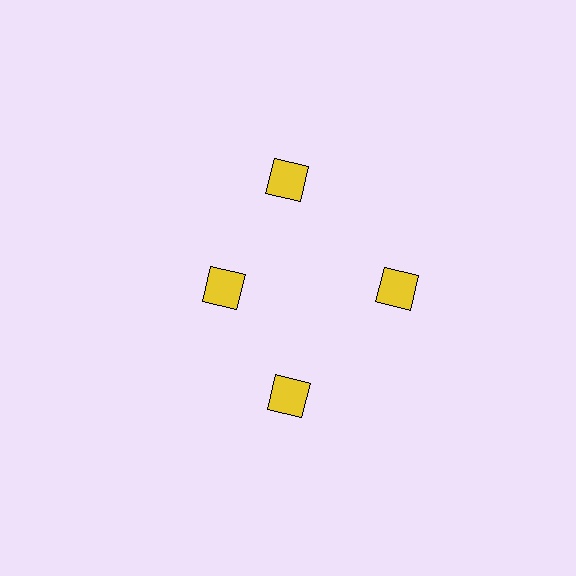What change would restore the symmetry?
The symmetry would be restored by moving it outward, back onto the ring so that all 4 squares sit at equal angles and equal distance from the center.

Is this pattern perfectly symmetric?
No. The 4 yellow squares are arranged in a ring, but one element near the 9 o'clock position is pulled inward toward the center, breaking the 4-fold rotational symmetry.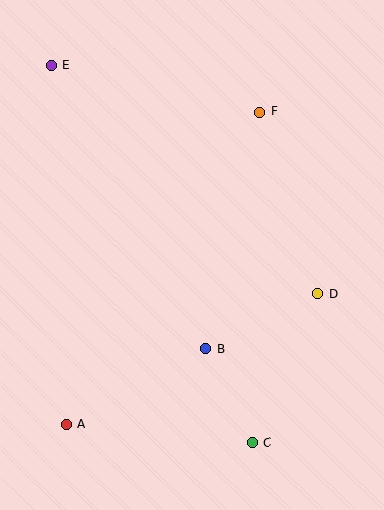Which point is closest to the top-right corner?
Point F is closest to the top-right corner.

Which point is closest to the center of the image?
Point B at (206, 349) is closest to the center.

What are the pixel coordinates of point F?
Point F is at (260, 112).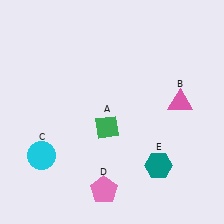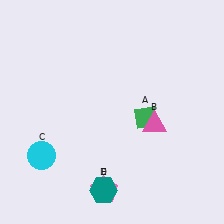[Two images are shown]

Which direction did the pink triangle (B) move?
The pink triangle (B) moved left.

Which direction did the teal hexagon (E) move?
The teal hexagon (E) moved left.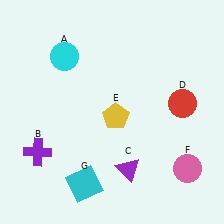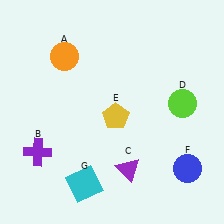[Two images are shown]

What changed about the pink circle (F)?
In Image 1, F is pink. In Image 2, it changed to blue.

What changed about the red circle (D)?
In Image 1, D is red. In Image 2, it changed to lime.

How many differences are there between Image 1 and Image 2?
There are 3 differences between the two images.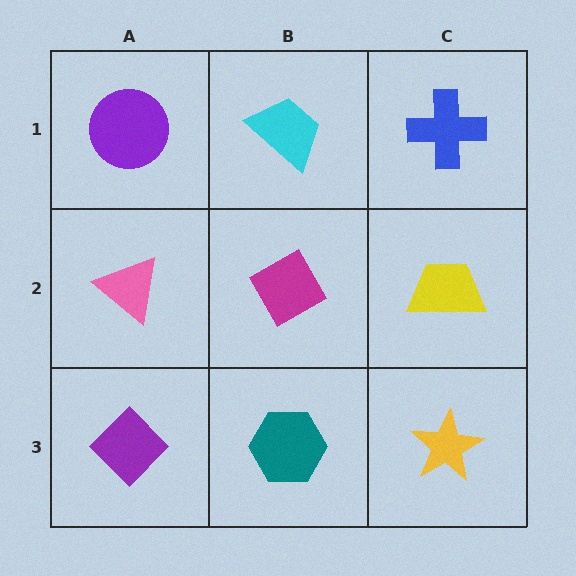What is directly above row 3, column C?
A yellow trapezoid.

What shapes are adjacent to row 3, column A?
A pink triangle (row 2, column A), a teal hexagon (row 3, column B).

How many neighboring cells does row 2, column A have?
3.